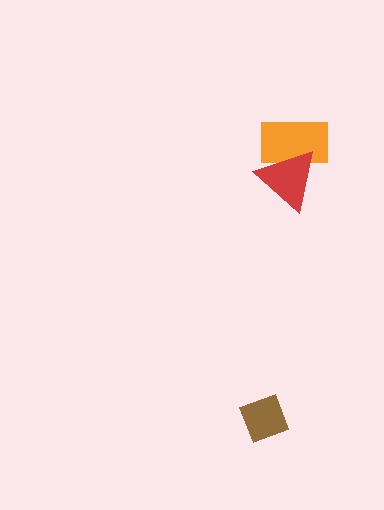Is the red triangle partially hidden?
No, no other shape covers it.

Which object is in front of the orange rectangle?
The red triangle is in front of the orange rectangle.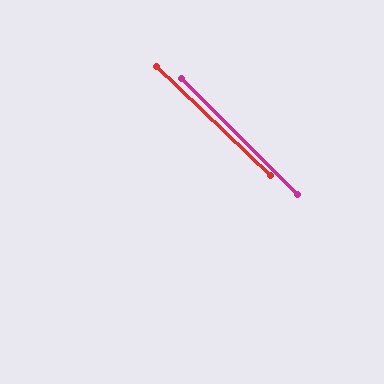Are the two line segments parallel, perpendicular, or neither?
Parallel — their directions differ by only 1.4°.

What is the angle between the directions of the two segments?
Approximately 1 degree.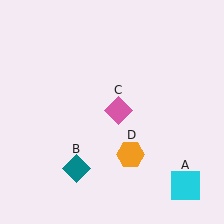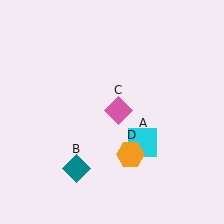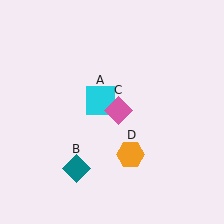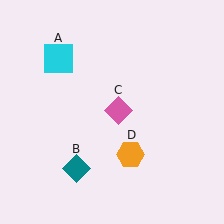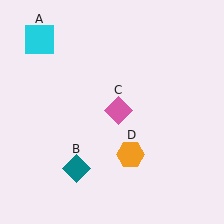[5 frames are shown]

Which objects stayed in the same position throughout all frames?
Teal diamond (object B) and pink diamond (object C) and orange hexagon (object D) remained stationary.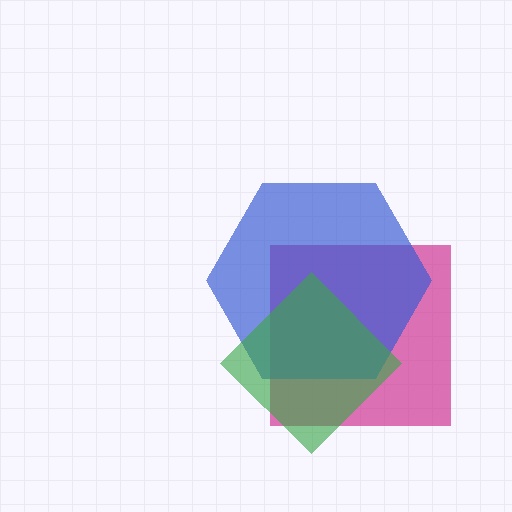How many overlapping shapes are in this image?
There are 3 overlapping shapes in the image.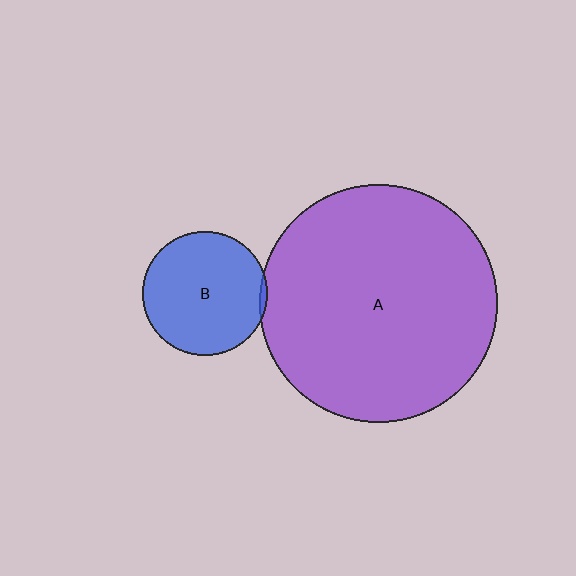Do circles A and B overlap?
Yes.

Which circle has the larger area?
Circle A (purple).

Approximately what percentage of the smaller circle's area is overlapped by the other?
Approximately 5%.